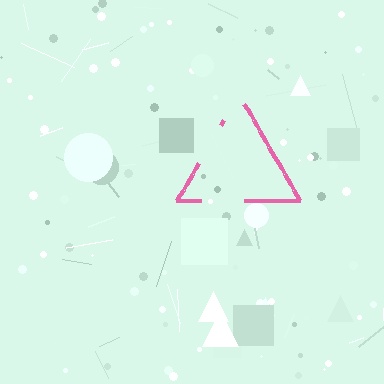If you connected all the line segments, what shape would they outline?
They would outline a triangle.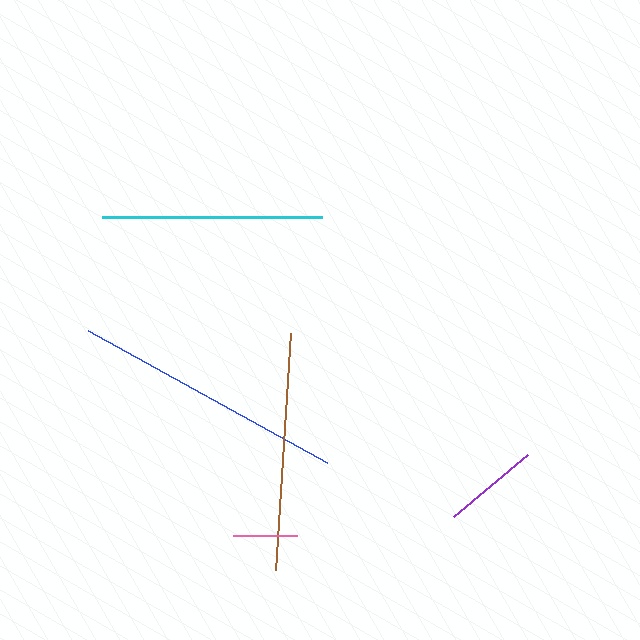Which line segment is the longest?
The blue line is the longest at approximately 273 pixels.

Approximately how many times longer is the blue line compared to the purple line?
The blue line is approximately 2.8 times the length of the purple line.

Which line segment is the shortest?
The pink line is the shortest at approximately 64 pixels.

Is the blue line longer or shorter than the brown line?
The blue line is longer than the brown line.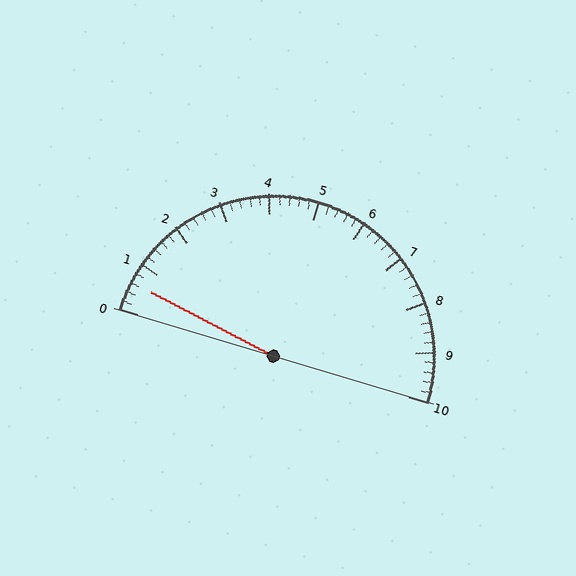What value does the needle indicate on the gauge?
The needle indicates approximately 0.6.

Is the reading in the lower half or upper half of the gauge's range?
The reading is in the lower half of the range (0 to 10).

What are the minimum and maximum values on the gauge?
The gauge ranges from 0 to 10.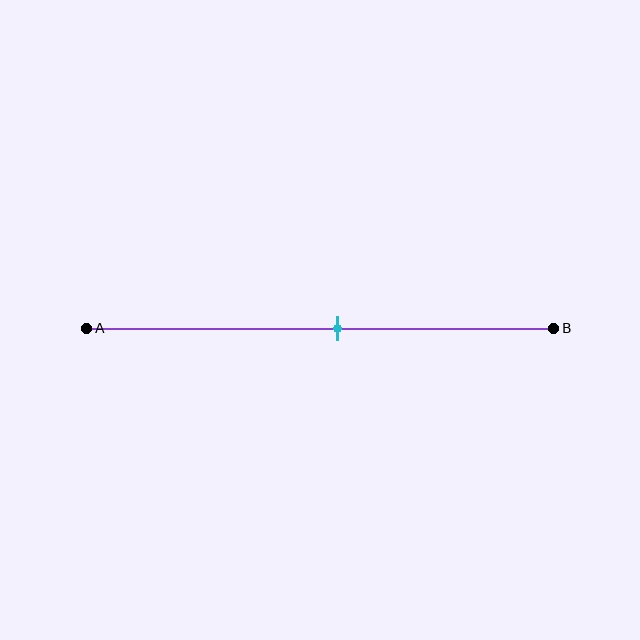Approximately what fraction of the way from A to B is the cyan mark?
The cyan mark is approximately 55% of the way from A to B.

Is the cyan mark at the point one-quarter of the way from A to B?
No, the mark is at about 55% from A, not at the 25% one-quarter point.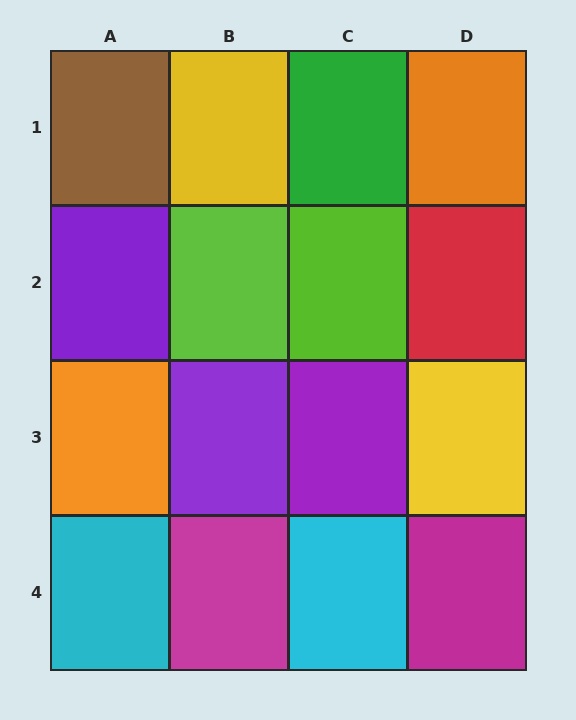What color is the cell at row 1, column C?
Green.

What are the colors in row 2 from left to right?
Purple, lime, lime, red.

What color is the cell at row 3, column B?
Purple.